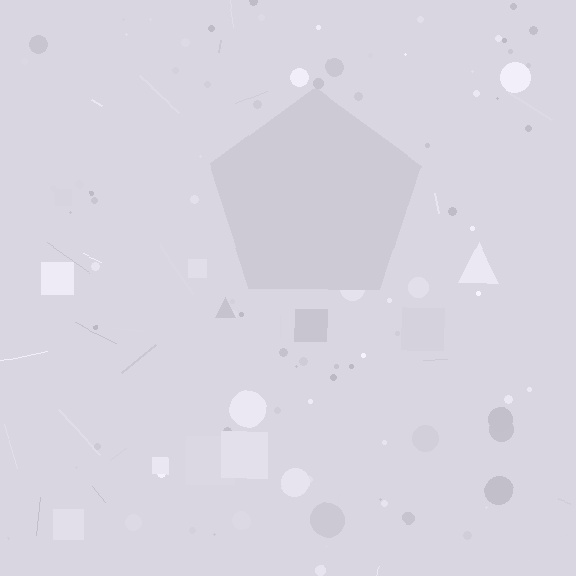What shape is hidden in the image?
A pentagon is hidden in the image.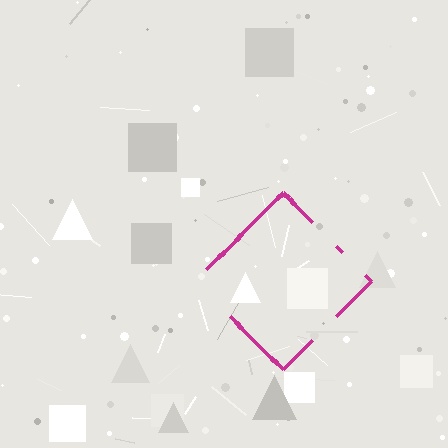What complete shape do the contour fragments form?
The contour fragments form a diamond.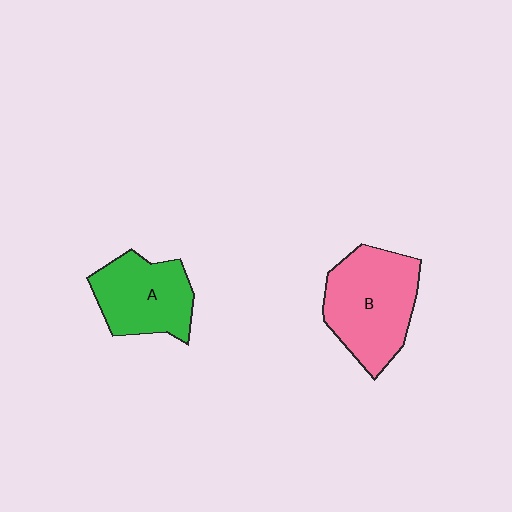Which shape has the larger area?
Shape B (pink).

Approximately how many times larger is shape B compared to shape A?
Approximately 1.3 times.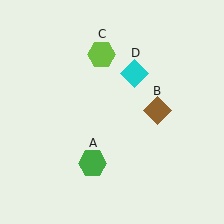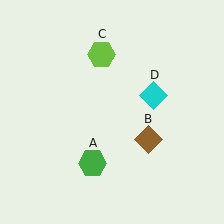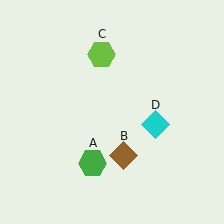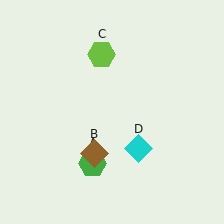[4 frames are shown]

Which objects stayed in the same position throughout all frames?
Green hexagon (object A) and lime hexagon (object C) remained stationary.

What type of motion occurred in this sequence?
The brown diamond (object B), cyan diamond (object D) rotated clockwise around the center of the scene.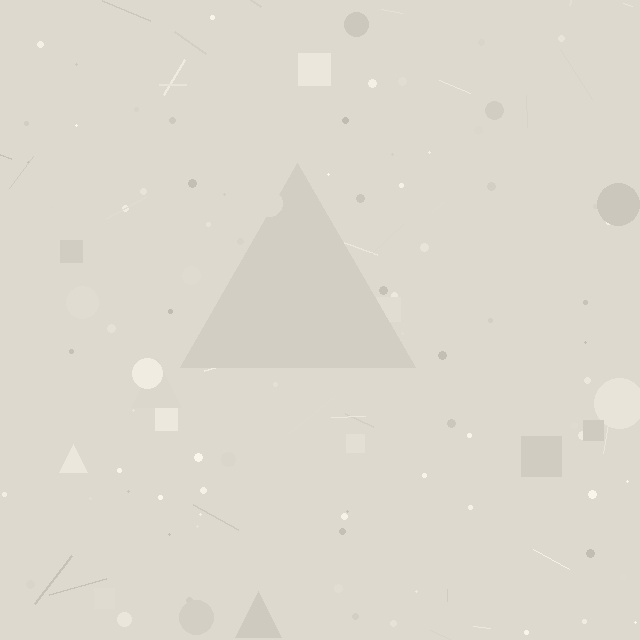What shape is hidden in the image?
A triangle is hidden in the image.